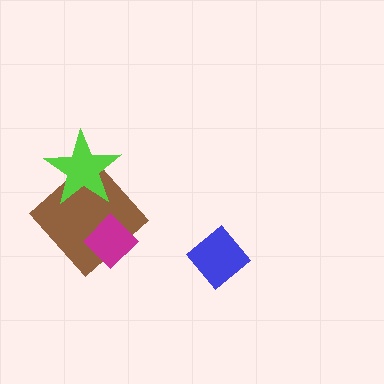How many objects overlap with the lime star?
1 object overlaps with the lime star.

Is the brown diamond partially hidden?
Yes, it is partially covered by another shape.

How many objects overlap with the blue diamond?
0 objects overlap with the blue diamond.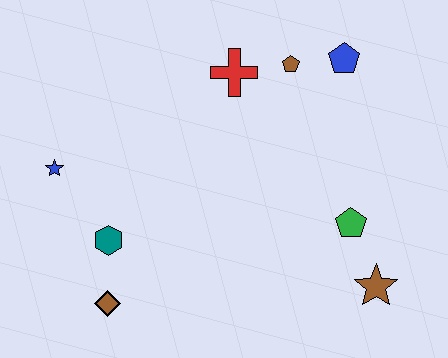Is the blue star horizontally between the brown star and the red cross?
No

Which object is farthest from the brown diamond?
The blue pentagon is farthest from the brown diamond.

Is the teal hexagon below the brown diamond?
No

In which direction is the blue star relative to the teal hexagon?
The blue star is above the teal hexagon.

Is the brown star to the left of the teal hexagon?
No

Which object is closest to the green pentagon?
The brown star is closest to the green pentagon.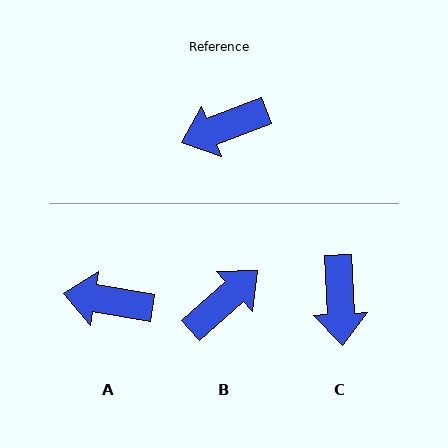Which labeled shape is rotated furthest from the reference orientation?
B, about 159 degrees away.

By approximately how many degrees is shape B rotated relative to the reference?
Approximately 159 degrees clockwise.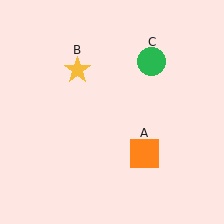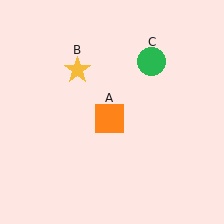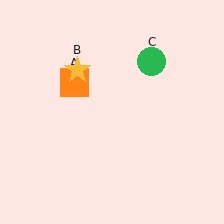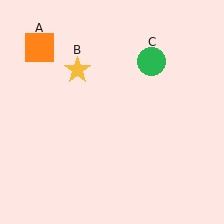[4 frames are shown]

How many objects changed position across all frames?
1 object changed position: orange square (object A).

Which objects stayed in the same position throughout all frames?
Yellow star (object B) and green circle (object C) remained stationary.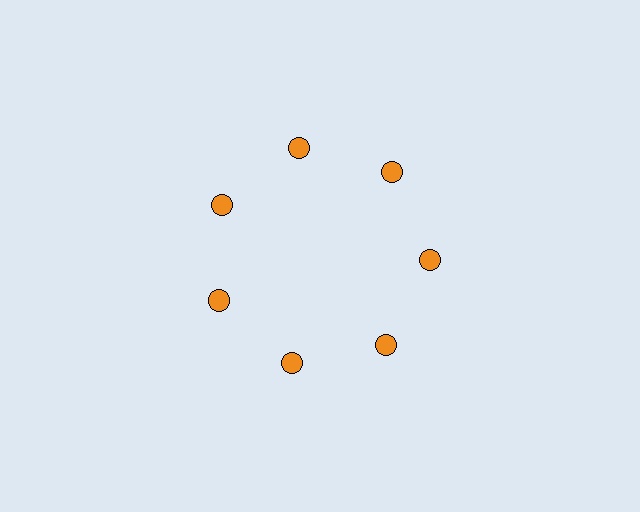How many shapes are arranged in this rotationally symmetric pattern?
There are 7 shapes, arranged in 7 groups of 1.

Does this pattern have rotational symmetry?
Yes, this pattern has 7-fold rotational symmetry. It looks the same after rotating 51 degrees around the center.